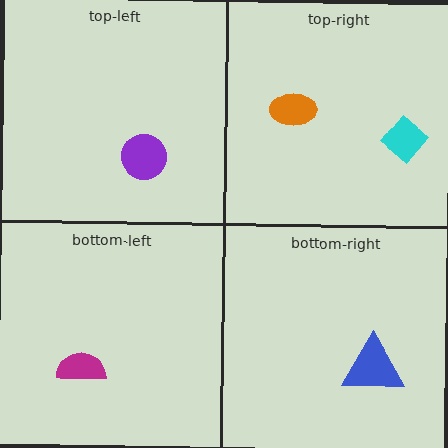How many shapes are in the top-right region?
2.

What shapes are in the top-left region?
The purple circle.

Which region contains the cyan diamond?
The top-right region.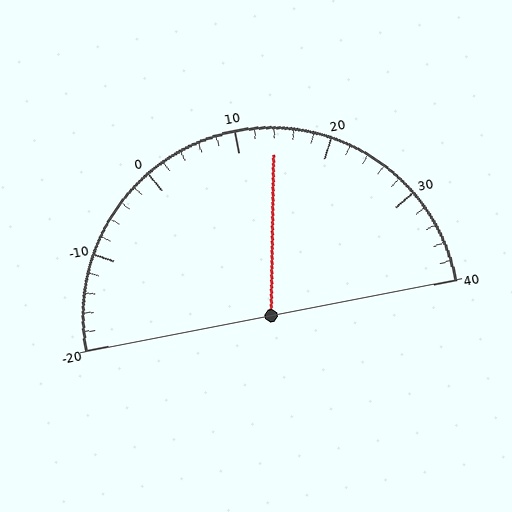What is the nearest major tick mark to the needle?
The nearest major tick mark is 10.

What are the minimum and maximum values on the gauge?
The gauge ranges from -20 to 40.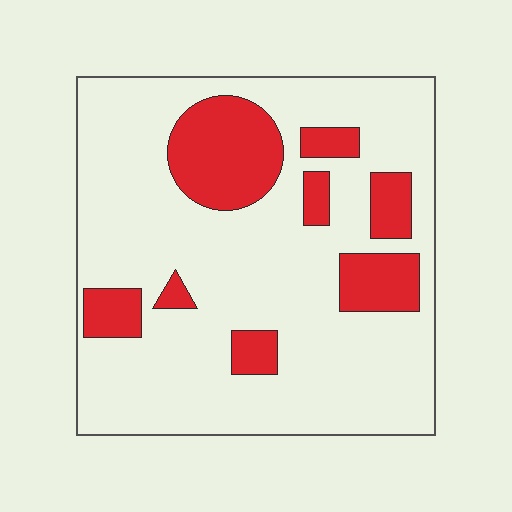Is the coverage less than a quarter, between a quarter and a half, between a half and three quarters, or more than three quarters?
Less than a quarter.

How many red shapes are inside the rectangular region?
8.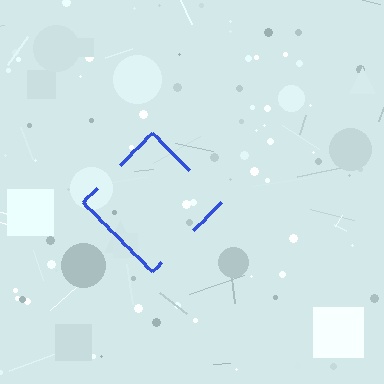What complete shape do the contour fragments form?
The contour fragments form a diamond.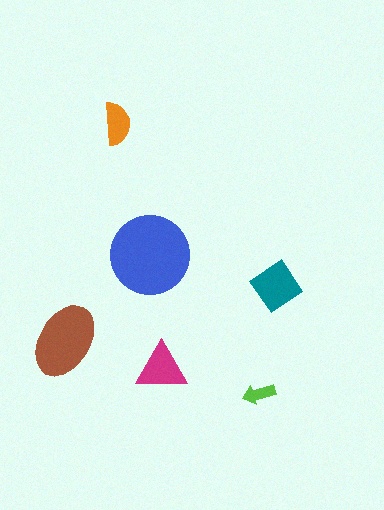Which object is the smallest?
The lime arrow.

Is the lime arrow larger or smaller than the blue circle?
Smaller.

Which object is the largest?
The blue circle.